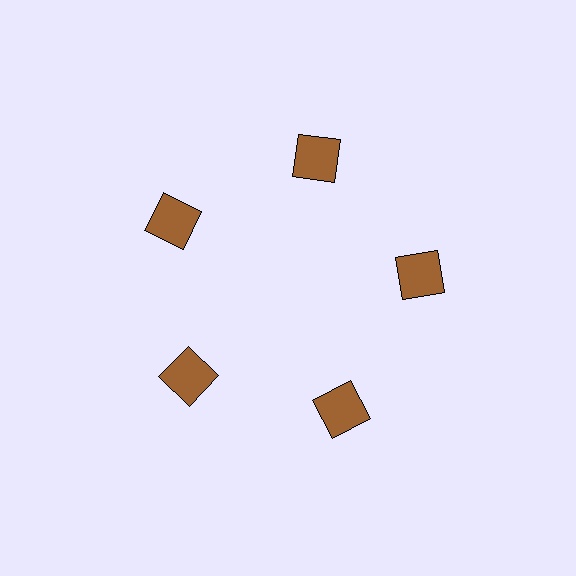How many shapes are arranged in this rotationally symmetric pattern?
There are 5 shapes, arranged in 5 groups of 1.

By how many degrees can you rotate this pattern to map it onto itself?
The pattern maps onto itself every 72 degrees of rotation.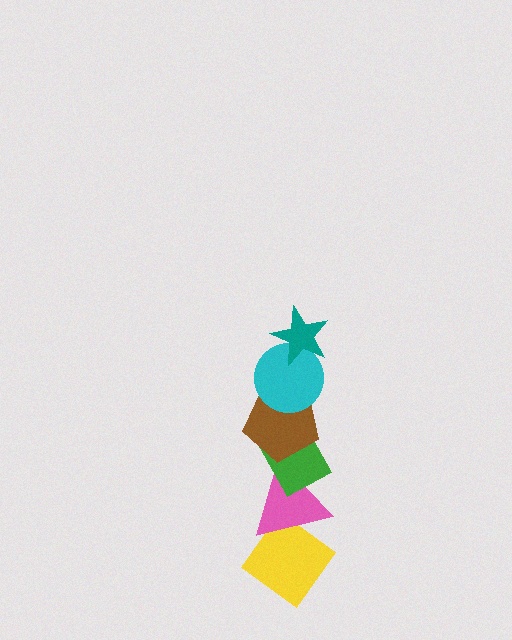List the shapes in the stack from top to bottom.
From top to bottom: the teal star, the cyan circle, the brown pentagon, the green rectangle, the pink triangle, the yellow diamond.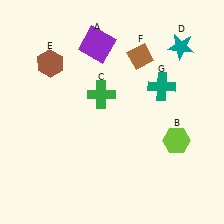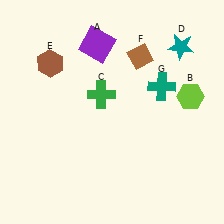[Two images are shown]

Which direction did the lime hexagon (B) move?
The lime hexagon (B) moved up.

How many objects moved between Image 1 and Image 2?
1 object moved between the two images.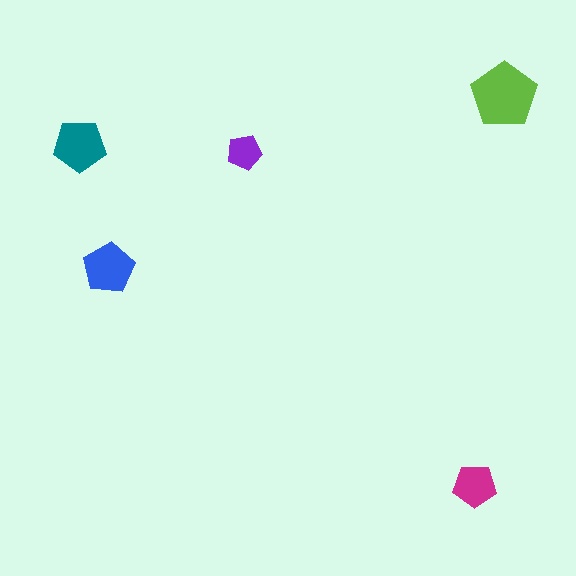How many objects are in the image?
There are 5 objects in the image.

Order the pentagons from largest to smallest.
the lime one, the teal one, the blue one, the magenta one, the purple one.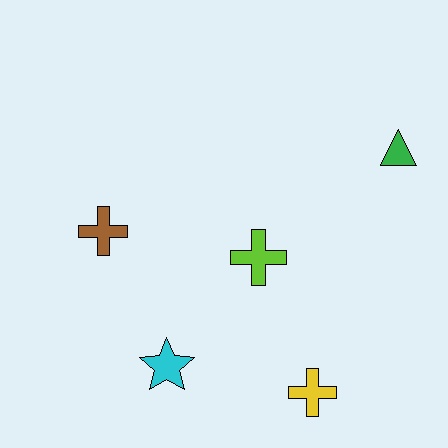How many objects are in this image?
There are 5 objects.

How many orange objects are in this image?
There are no orange objects.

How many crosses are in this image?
There are 3 crosses.